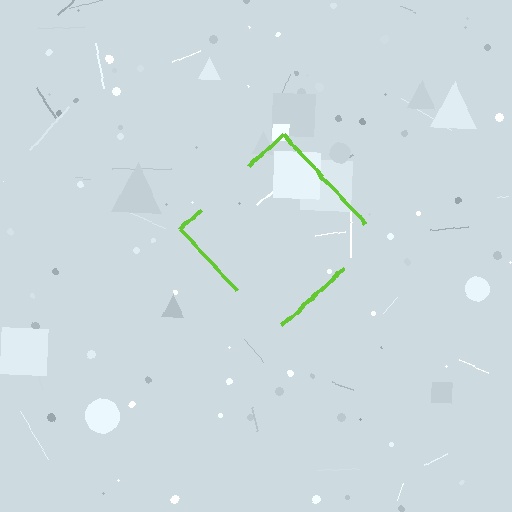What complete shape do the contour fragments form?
The contour fragments form a diamond.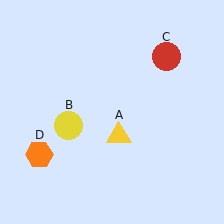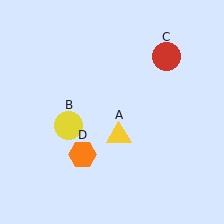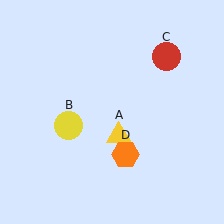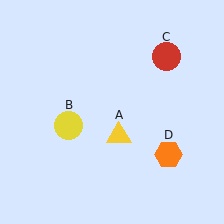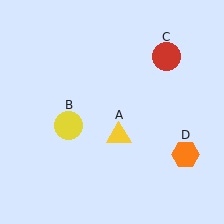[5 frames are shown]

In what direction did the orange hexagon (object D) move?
The orange hexagon (object D) moved right.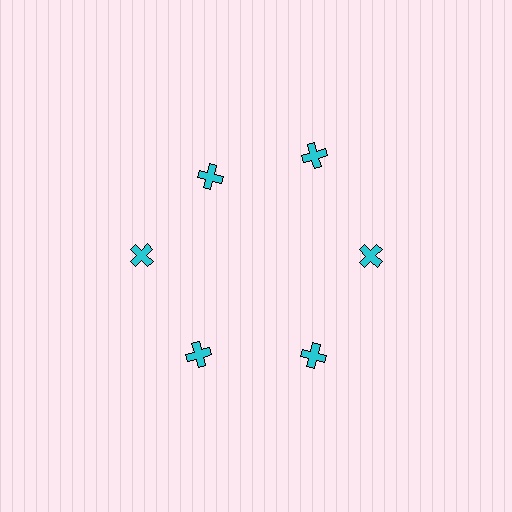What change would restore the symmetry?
The symmetry would be restored by moving it outward, back onto the ring so that all 6 crosses sit at equal angles and equal distance from the center.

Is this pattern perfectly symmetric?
No. The 6 cyan crosses are arranged in a ring, but one element near the 11 o'clock position is pulled inward toward the center, breaking the 6-fold rotational symmetry.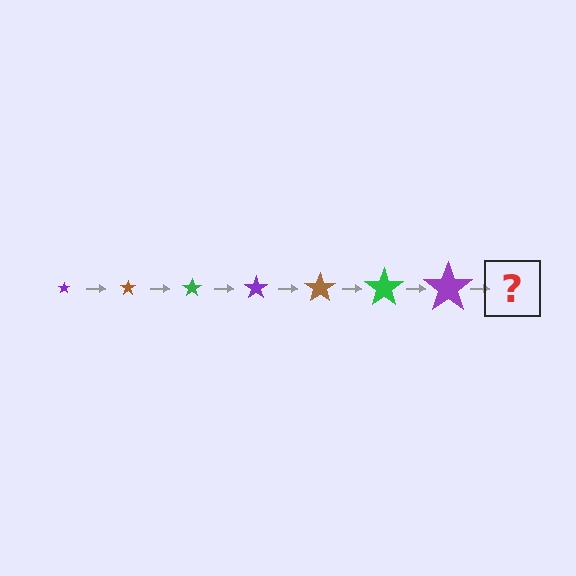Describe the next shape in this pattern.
It should be a brown star, larger than the previous one.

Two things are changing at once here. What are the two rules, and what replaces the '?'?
The two rules are that the star grows larger each step and the color cycles through purple, brown, and green. The '?' should be a brown star, larger than the previous one.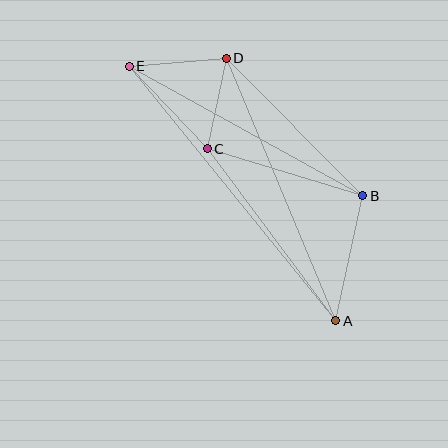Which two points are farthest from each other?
Points A and E are farthest from each other.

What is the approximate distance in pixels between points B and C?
The distance between B and C is approximately 163 pixels.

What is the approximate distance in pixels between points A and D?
The distance between A and D is approximately 284 pixels.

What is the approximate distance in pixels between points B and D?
The distance between B and D is approximately 194 pixels.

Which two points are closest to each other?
Points C and D are closest to each other.